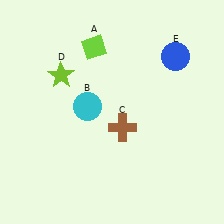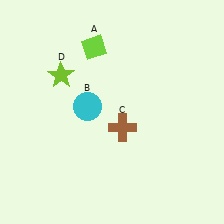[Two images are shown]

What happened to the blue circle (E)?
The blue circle (E) was removed in Image 2. It was in the top-right area of Image 1.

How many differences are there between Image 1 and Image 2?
There is 1 difference between the two images.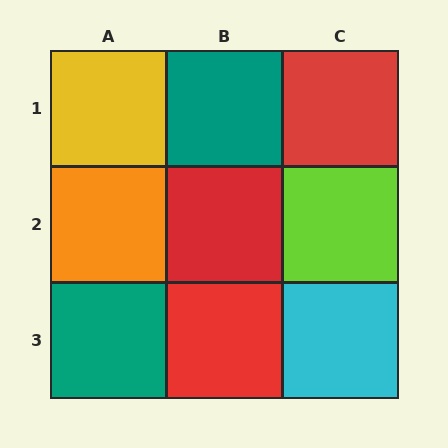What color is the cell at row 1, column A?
Yellow.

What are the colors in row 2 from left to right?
Orange, red, lime.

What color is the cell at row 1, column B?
Teal.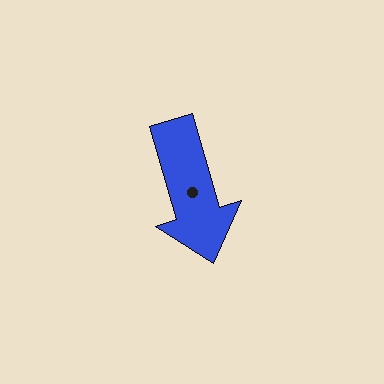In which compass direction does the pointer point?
South.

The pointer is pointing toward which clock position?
Roughly 5 o'clock.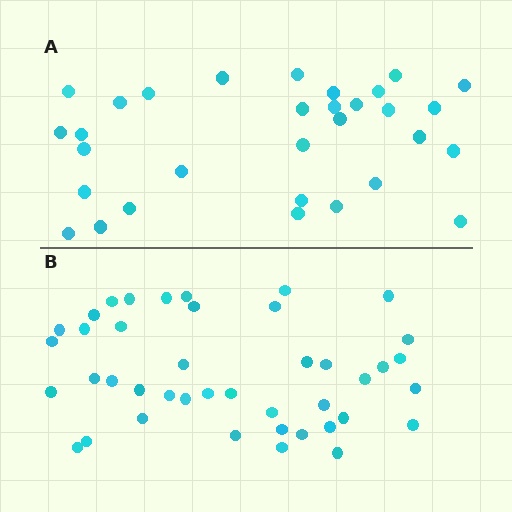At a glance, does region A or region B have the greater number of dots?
Region B (the bottom region) has more dots.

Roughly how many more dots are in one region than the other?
Region B has roughly 12 or so more dots than region A.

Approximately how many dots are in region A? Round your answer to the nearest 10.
About 30 dots. (The exact count is 31, which rounds to 30.)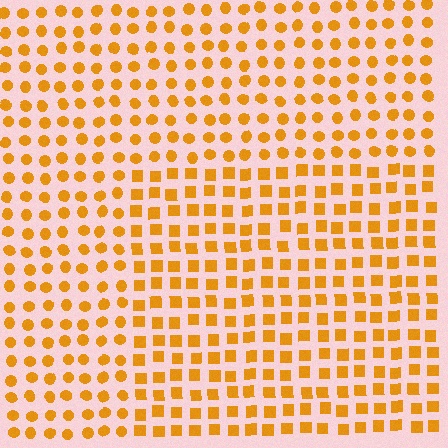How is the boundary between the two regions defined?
The boundary is defined by a change in element shape: squares inside vs. circles outside. All elements share the same color and spacing.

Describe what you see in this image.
The image is filled with small orange elements arranged in a uniform grid. A rectangle-shaped region contains squares, while the surrounding area contains circles. The boundary is defined purely by the change in element shape.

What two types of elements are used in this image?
The image uses squares inside the rectangle region and circles outside it.